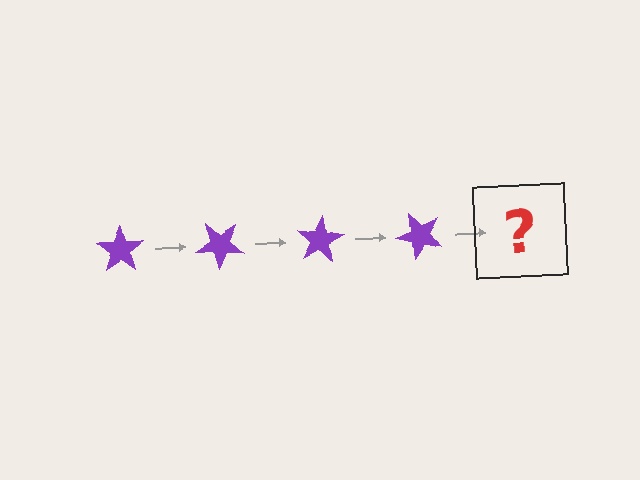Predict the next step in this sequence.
The next step is a purple star rotated 160 degrees.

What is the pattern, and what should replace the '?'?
The pattern is that the star rotates 40 degrees each step. The '?' should be a purple star rotated 160 degrees.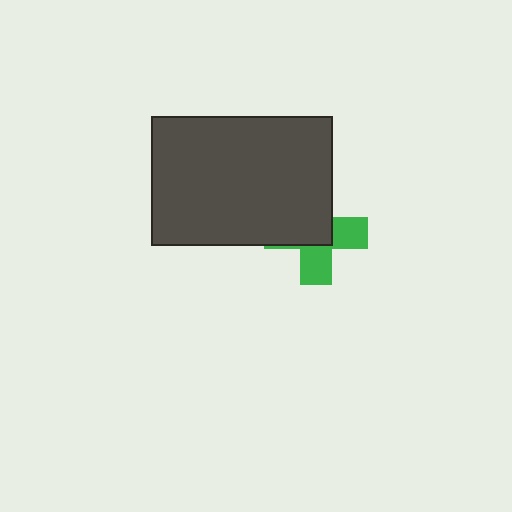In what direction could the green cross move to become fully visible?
The green cross could move toward the lower-right. That would shift it out from behind the dark gray rectangle entirely.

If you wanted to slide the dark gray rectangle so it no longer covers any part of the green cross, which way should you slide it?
Slide it toward the upper-left — that is the most direct way to separate the two shapes.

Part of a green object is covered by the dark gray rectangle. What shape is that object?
It is a cross.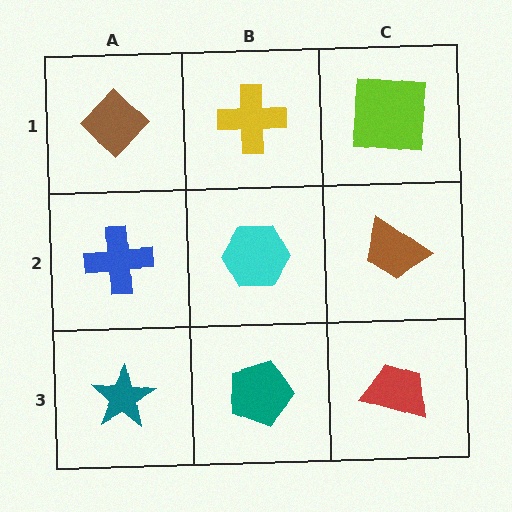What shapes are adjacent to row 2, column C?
A lime square (row 1, column C), a red trapezoid (row 3, column C), a cyan hexagon (row 2, column B).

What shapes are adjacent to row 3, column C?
A brown trapezoid (row 2, column C), a teal pentagon (row 3, column B).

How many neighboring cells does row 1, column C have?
2.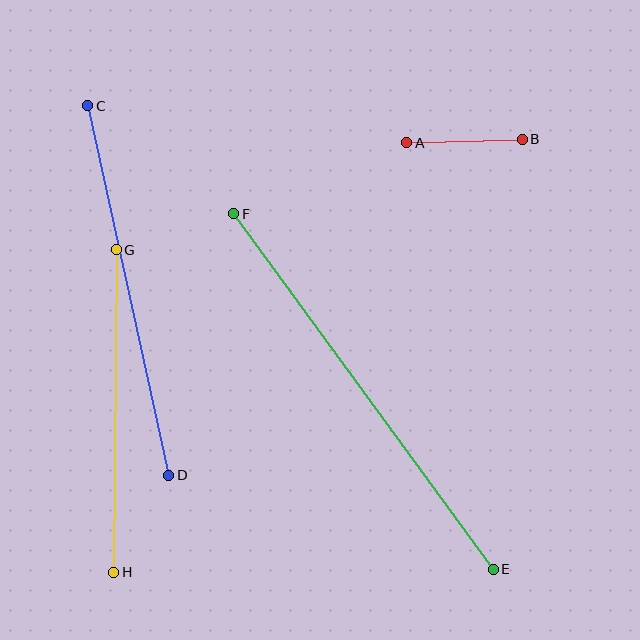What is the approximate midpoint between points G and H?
The midpoint is at approximately (115, 411) pixels.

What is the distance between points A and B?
The distance is approximately 116 pixels.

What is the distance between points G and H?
The distance is approximately 323 pixels.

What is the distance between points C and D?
The distance is approximately 378 pixels.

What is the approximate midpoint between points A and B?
The midpoint is at approximately (465, 141) pixels.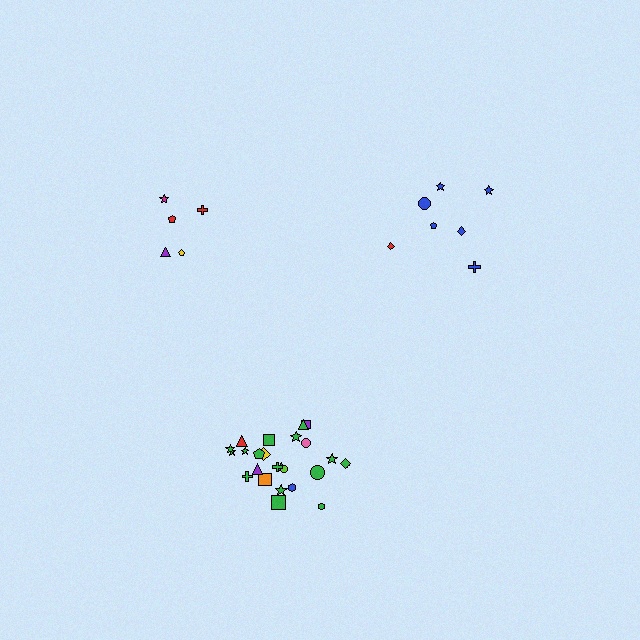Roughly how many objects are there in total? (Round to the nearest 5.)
Roughly 35 objects in total.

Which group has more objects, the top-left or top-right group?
The top-right group.